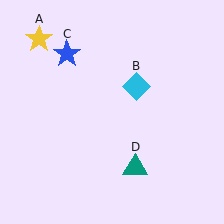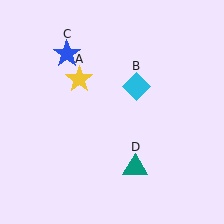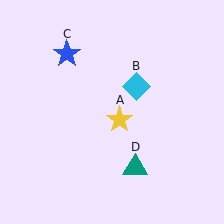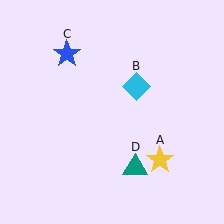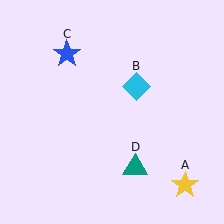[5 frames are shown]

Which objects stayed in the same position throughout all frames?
Cyan diamond (object B) and blue star (object C) and teal triangle (object D) remained stationary.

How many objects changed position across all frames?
1 object changed position: yellow star (object A).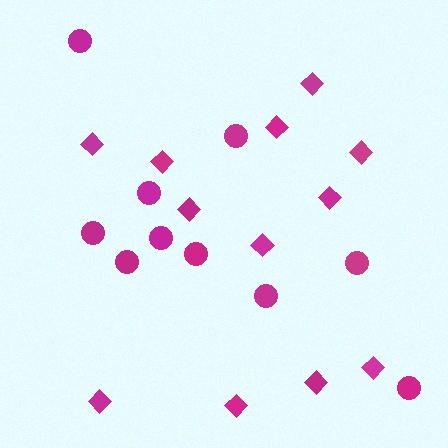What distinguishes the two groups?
There are 2 groups: one group of diamonds (12) and one group of circles (10).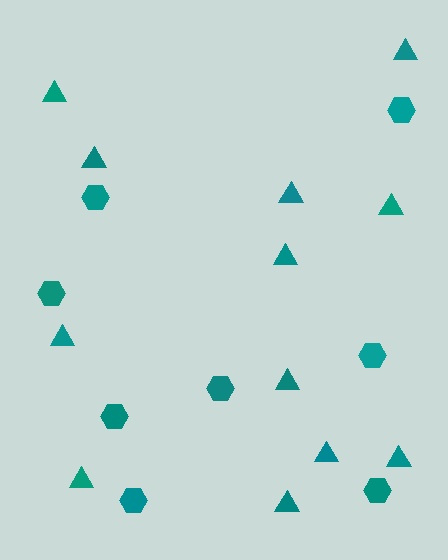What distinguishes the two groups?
There are 2 groups: one group of triangles (12) and one group of hexagons (8).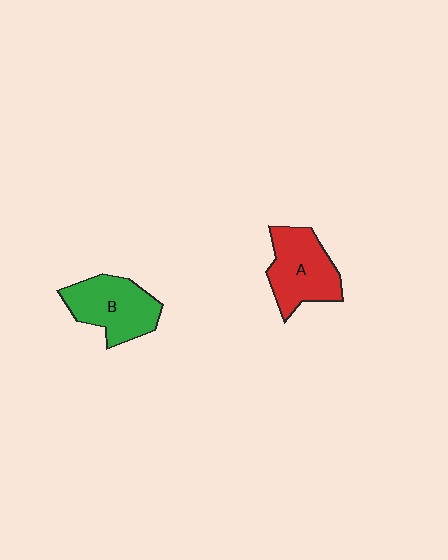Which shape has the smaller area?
Shape B (green).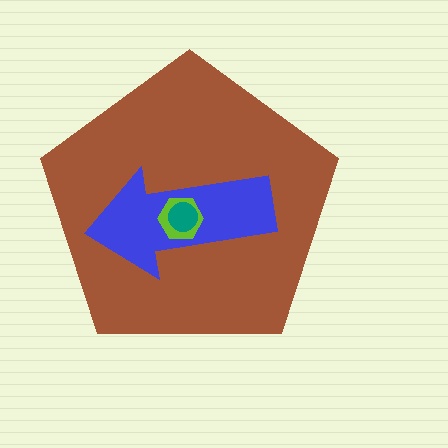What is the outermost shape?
The brown pentagon.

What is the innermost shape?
The teal circle.